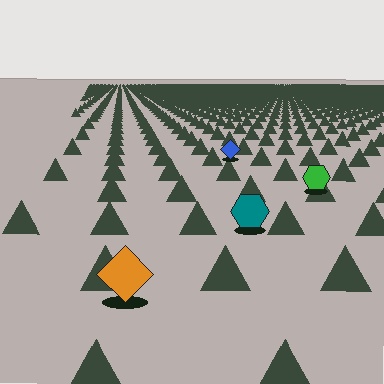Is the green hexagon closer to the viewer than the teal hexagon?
No. The teal hexagon is closer — you can tell from the texture gradient: the ground texture is coarser near it.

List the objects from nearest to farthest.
From nearest to farthest: the orange diamond, the teal hexagon, the green hexagon, the blue diamond.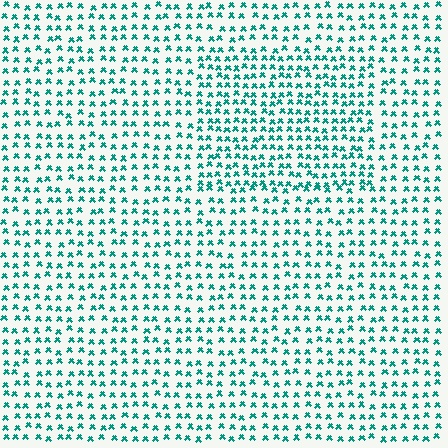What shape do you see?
I see a rectangle.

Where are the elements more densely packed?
The elements are more densely packed inside the rectangle boundary.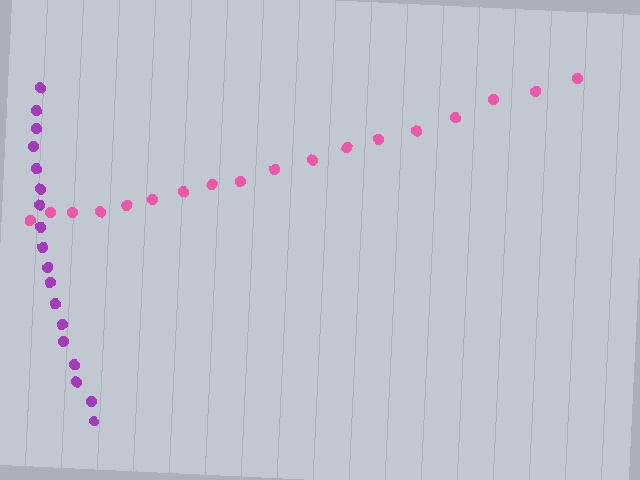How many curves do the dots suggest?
There are 2 distinct paths.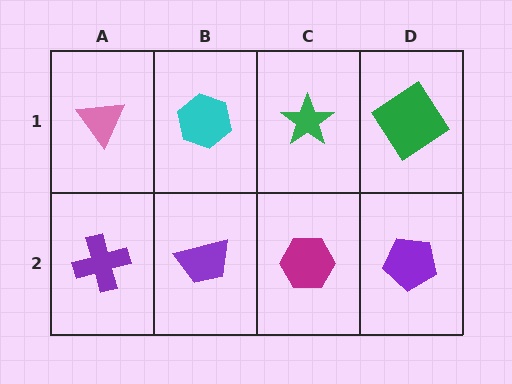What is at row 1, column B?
A cyan hexagon.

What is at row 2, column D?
A purple pentagon.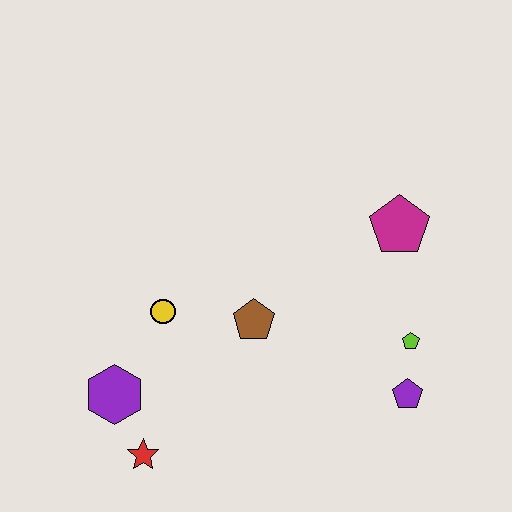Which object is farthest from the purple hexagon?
The magenta pentagon is farthest from the purple hexagon.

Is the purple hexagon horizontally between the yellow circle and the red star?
No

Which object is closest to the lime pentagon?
The purple pentagon is closest to the lime pentagon.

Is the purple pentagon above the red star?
Yes